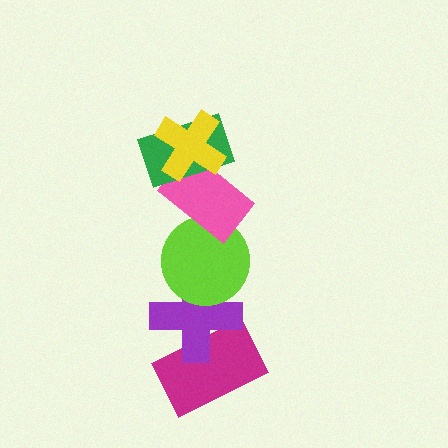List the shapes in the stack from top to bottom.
From top to bottom: the yellow cross, the green rectangle, the pink rectangle, the lime circle, the purple cross, the magenta rectangle.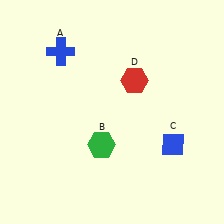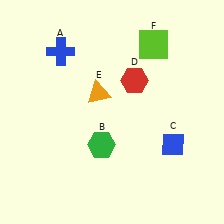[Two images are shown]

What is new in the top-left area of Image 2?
An orange triangle (E) was added in the top-left area of Image 2.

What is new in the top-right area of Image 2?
A lime square (F) was added in the top-right area of Image 2.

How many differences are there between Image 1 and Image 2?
There are 2 differences between the two images.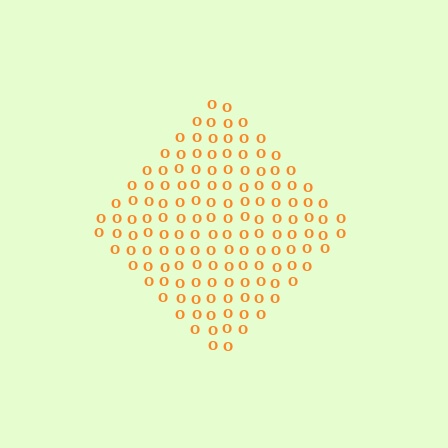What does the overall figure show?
The overall figure shows a diamond.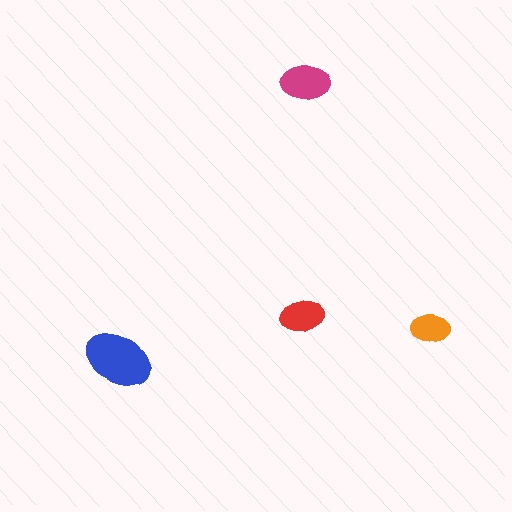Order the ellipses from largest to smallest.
the blue one, the magenta one, the red one, the orange one.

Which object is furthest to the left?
The blue ellipse is leftmost.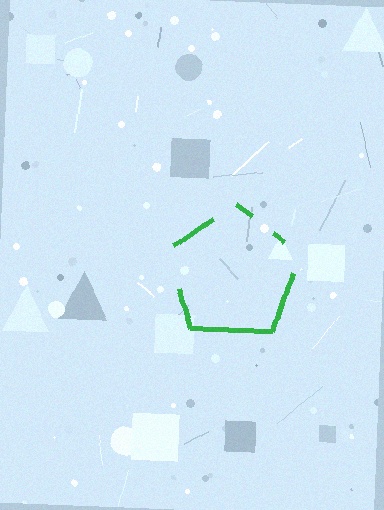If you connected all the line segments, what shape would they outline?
They would outline a pentagon.